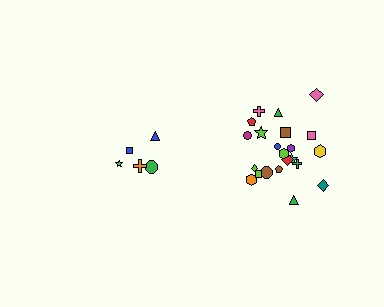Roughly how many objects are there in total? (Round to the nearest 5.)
Roughly 25 objects in total.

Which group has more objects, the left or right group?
The right group.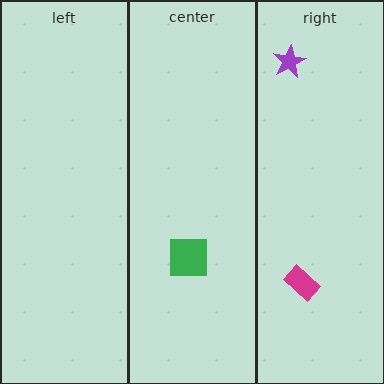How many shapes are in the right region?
2.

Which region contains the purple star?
The right region.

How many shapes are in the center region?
1.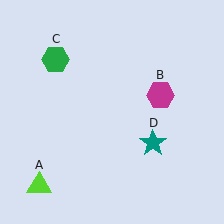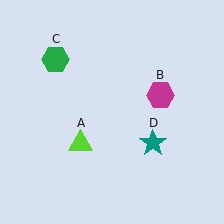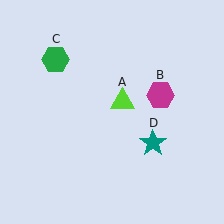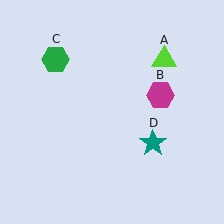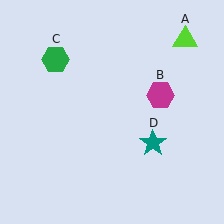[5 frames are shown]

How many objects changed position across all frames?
1 object changed position: lime triangle (object A).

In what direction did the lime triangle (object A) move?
The lime triangle (object A) moved up and to the right.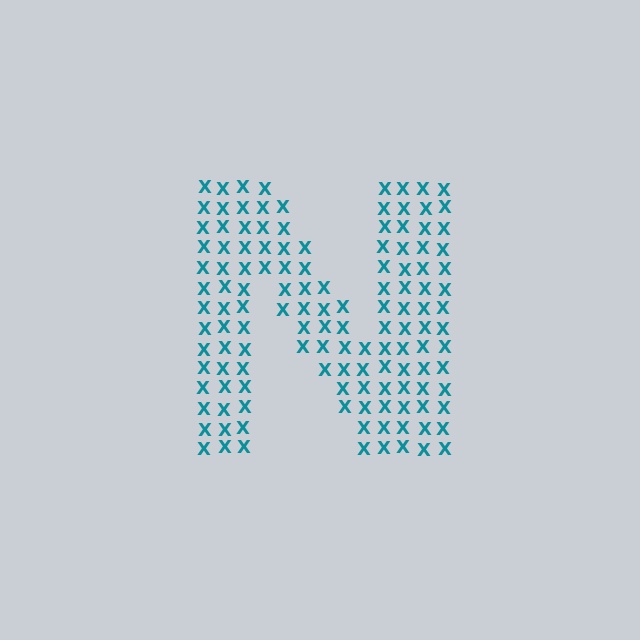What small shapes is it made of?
It is made of small letter X's.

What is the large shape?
The large shape is the letter N.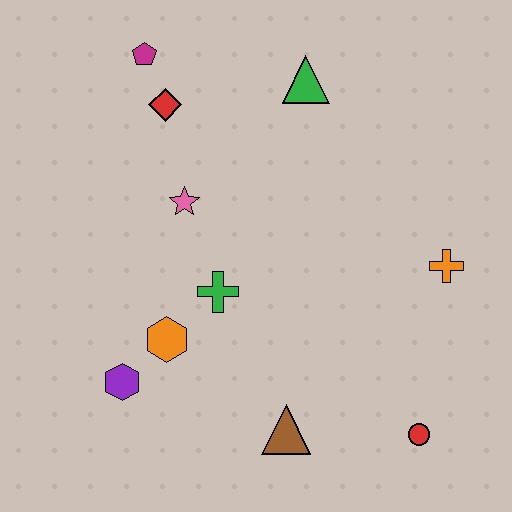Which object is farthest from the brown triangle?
The magenta pentagon is farthest from the brown triangle.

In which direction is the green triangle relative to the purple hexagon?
The green triangle is above the purple hexagon.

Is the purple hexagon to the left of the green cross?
Yes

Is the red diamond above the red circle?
Yes